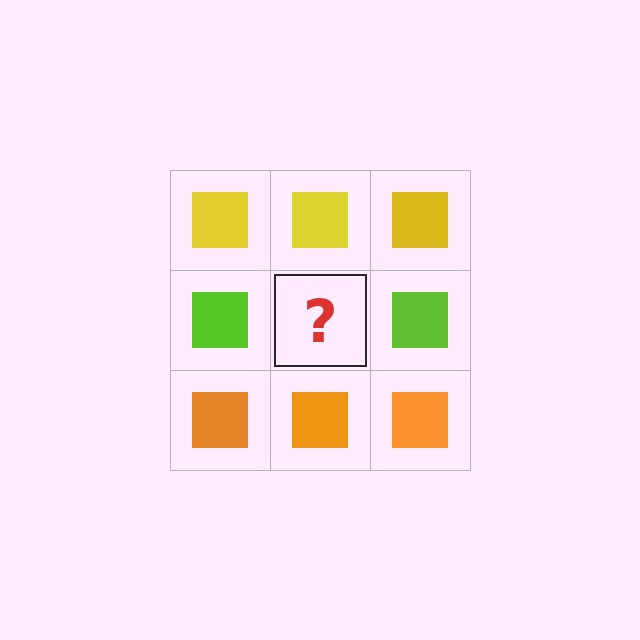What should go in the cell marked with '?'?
The missing cell should contain a lime square.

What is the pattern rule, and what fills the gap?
The rule is that each row has a consistent color. The gap should be filled with a lime square.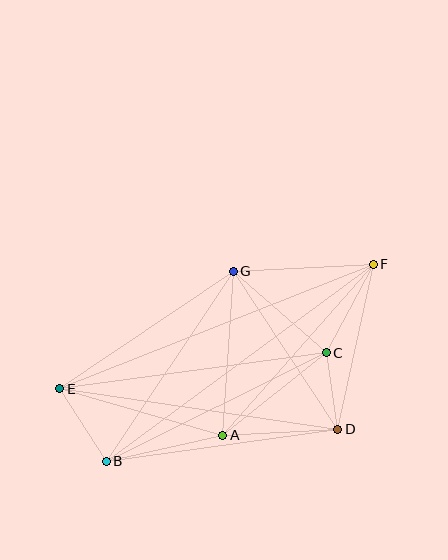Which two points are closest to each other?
Points C and D are closest to each other.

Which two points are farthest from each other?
Points E and F are farthest from each other.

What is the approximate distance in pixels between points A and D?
The distance between A and D is approximately 115 pixels.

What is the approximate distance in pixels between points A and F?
The distance between A and F is approximately 228 pixels.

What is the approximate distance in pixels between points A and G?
The distance between A and G is approximately 165 pixels.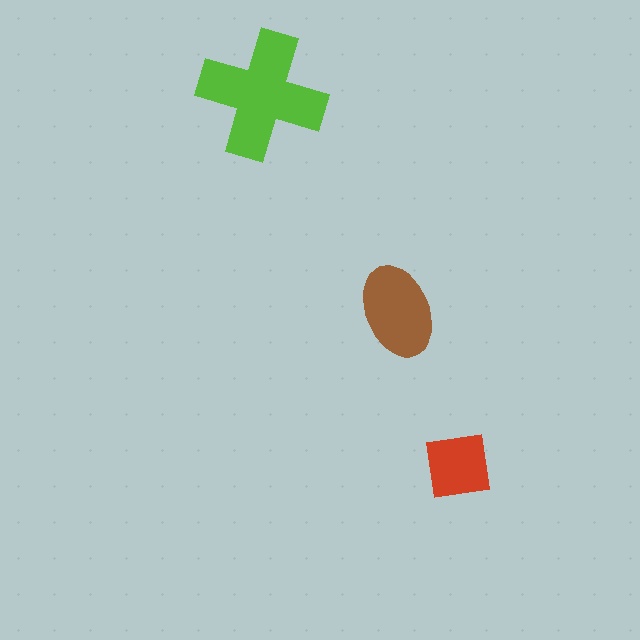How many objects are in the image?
There are 3 objects in the image.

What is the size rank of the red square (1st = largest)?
3rd.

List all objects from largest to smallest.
The lime cross, the brown ellipse, the red square.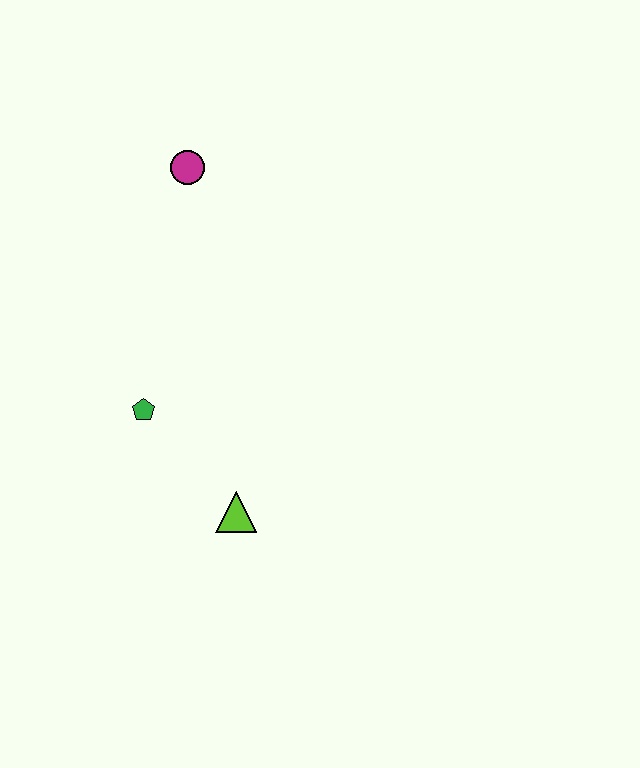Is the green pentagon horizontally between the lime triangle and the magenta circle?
No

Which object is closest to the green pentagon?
The lime triangle is closest to the green pentagon.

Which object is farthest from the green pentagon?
The magenta circle is farthest from the green pentagon.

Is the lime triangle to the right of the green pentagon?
Yes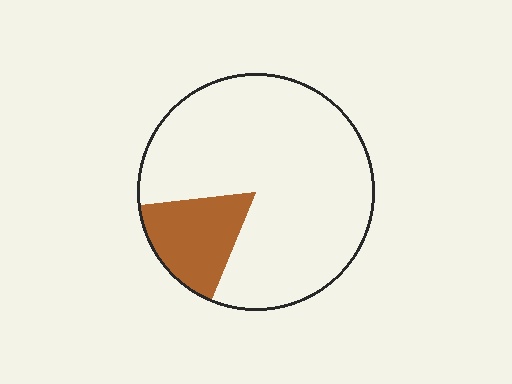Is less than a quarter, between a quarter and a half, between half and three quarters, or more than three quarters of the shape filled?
Less than a quarter.